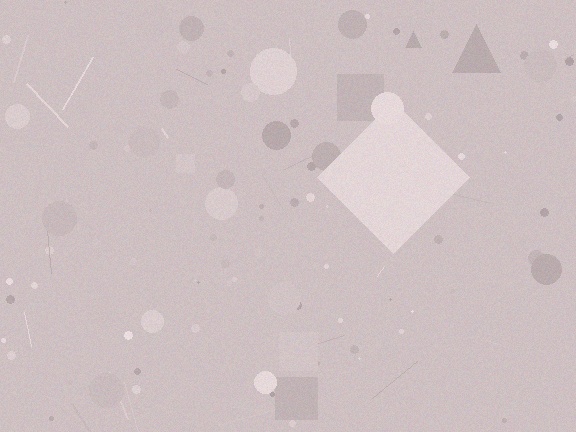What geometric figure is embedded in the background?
A diamond is embedded in the background.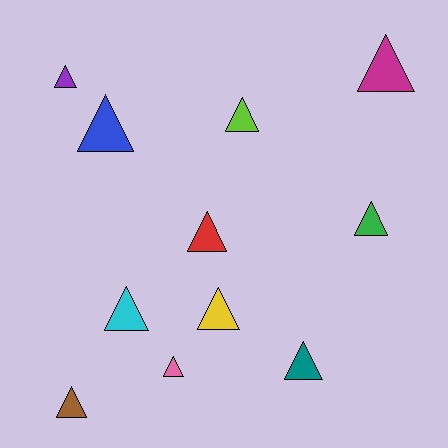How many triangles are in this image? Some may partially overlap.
There are 11 triangles.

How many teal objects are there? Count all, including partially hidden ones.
There is 1 teal object.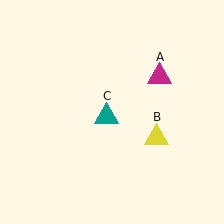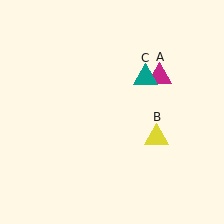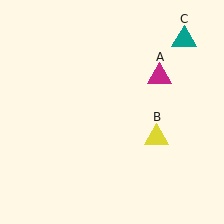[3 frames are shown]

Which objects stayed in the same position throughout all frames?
Magenta triangle (object A) and yellow triangle (object B) remained stationary.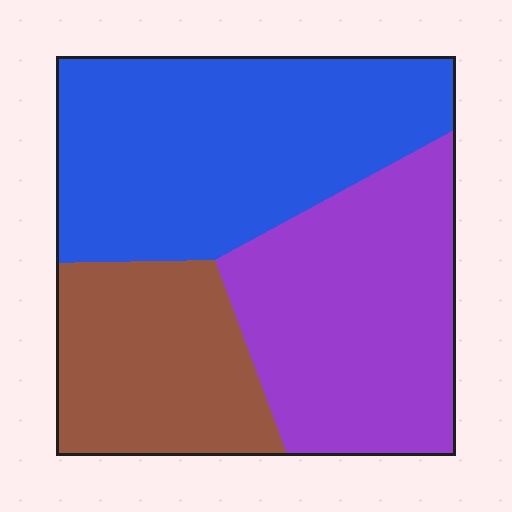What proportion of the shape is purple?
Purple takes up between a third and a half of the shape.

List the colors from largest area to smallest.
From largest to smallest: blue, purple, brown.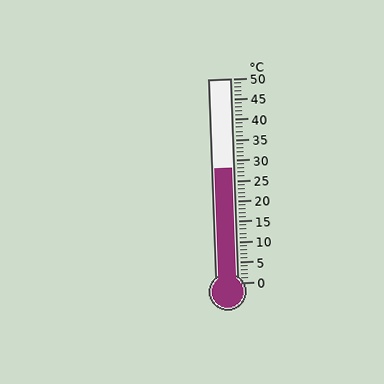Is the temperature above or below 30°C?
The temperature is below 30°C.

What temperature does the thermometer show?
The thermometer shows approximately 28°C.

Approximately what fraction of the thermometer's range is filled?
The thermometer is filled to approximately 55% of its range.